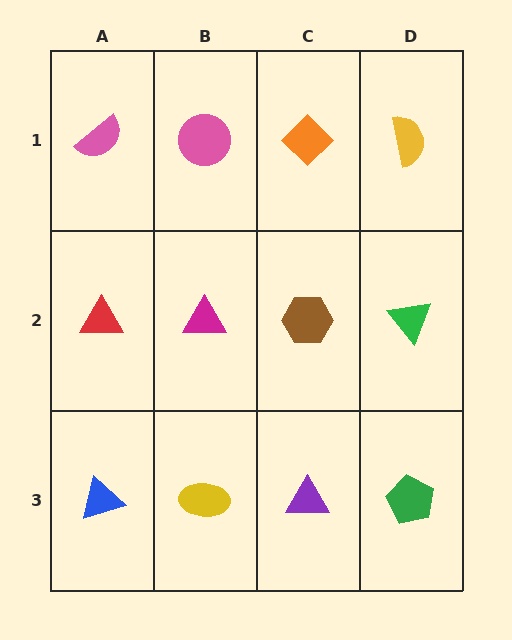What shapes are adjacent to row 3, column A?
A red triangle (row 2, column A), a yellow ellipse (row 3, column B).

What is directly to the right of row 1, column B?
An orange diamond.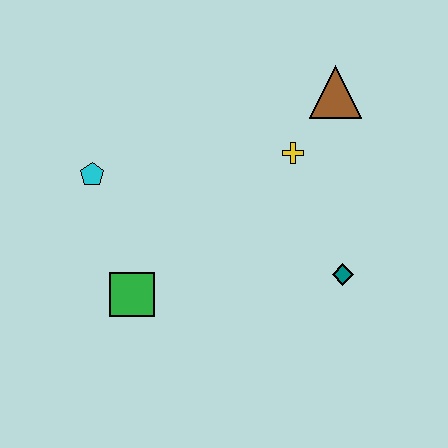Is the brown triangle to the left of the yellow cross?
No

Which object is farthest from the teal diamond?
The cyan pentagon is farthest from the teal diamond.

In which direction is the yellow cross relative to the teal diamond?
The yellow cross is above the teal diamond.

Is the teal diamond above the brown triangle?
No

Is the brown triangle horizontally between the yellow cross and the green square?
No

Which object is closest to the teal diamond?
The yellow cross is closest to the teal diamond.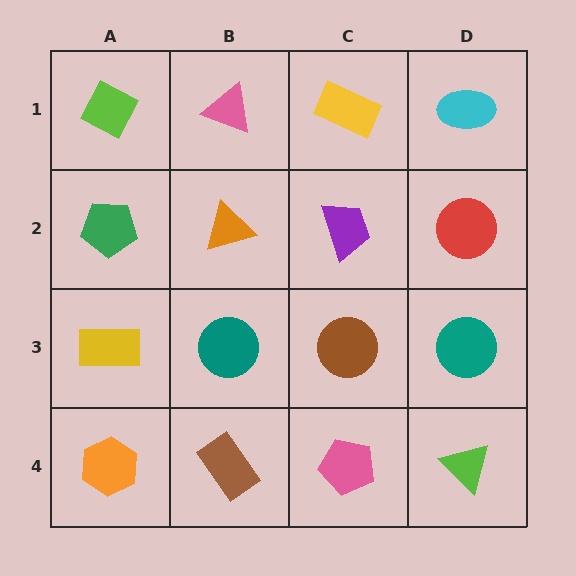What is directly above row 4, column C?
A brown circle.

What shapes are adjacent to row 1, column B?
An orange triangle (row 2, column B), a lime diamond (row 1, column A), a yellow rectangle (row 1, column C).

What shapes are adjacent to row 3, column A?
A green pentagon (row 2, column A), an orange hexagon (row 4, column A), a teal circle (row 3, column B).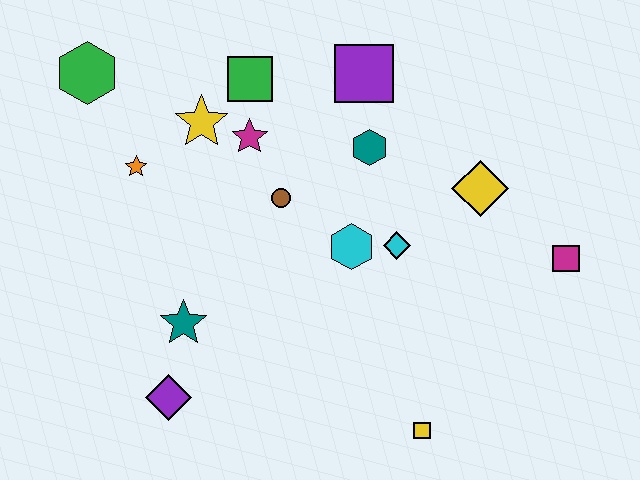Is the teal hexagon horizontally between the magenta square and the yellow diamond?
No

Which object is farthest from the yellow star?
The magenta square is farthest from the yellow star.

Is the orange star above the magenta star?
No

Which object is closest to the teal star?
The purple diamond is closest to the teal star.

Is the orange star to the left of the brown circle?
Yes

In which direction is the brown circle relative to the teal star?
The brown circle is above the teal star.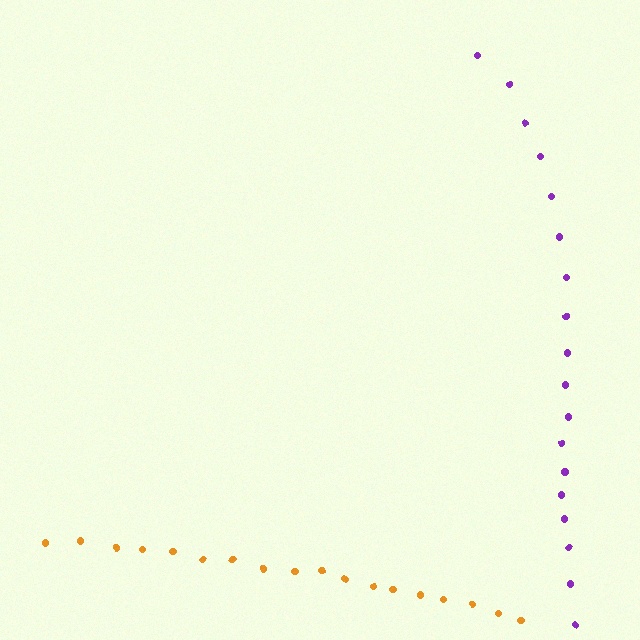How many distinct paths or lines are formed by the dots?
There are 2 distinct paths.